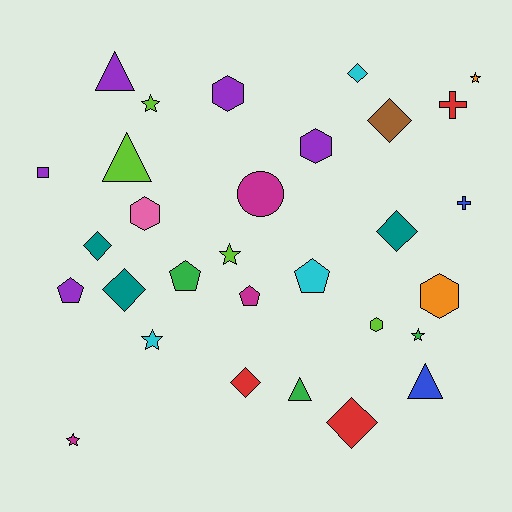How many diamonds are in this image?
There are 7 diamonds.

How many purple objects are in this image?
There are 5 purple objects.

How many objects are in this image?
There are 30 objects.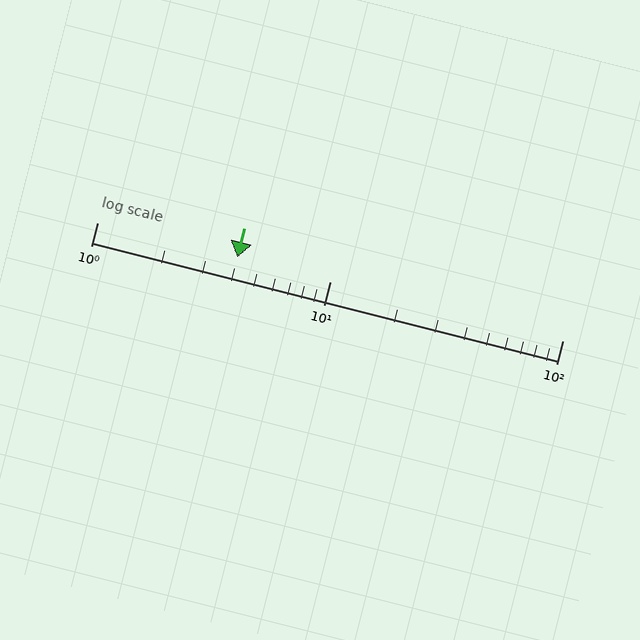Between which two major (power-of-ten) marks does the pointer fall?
The pointer is between 1 and 10.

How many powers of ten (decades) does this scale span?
The scale spans 2 decades, from 1 to 100.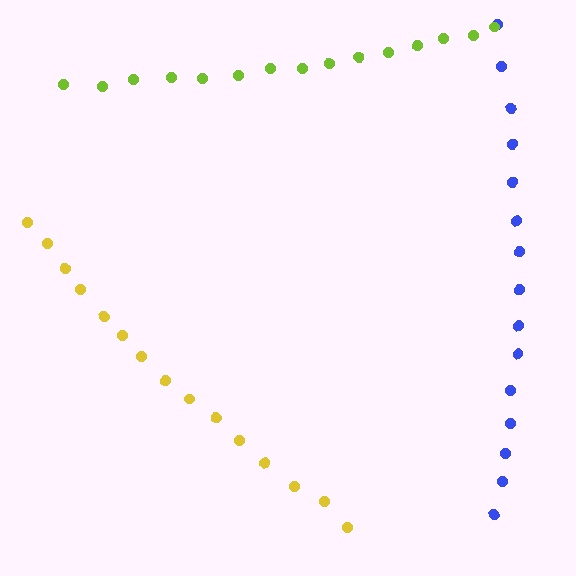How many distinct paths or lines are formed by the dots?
There are 3 distinct paths.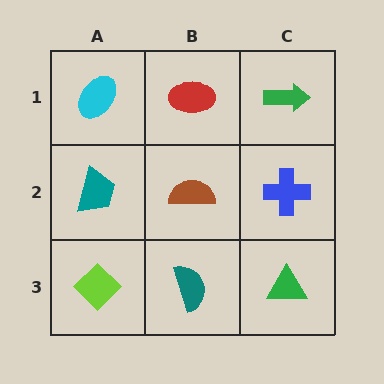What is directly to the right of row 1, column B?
A green arrow.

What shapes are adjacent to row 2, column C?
A green arrow (row 1, column C), a green triangle (row 3, column C), a brown semicircle (row 2, column B).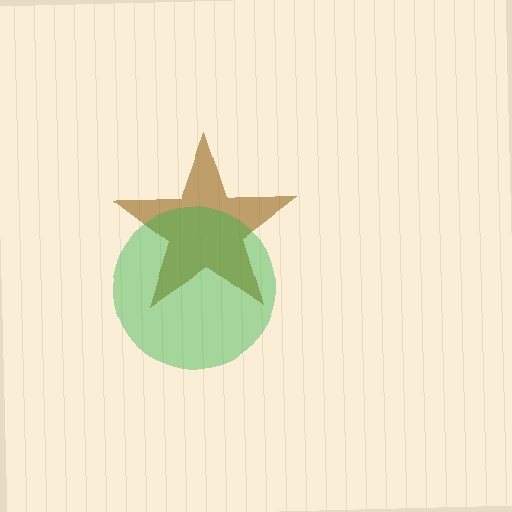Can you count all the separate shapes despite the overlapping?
Yes, there are 2 separate shapes.